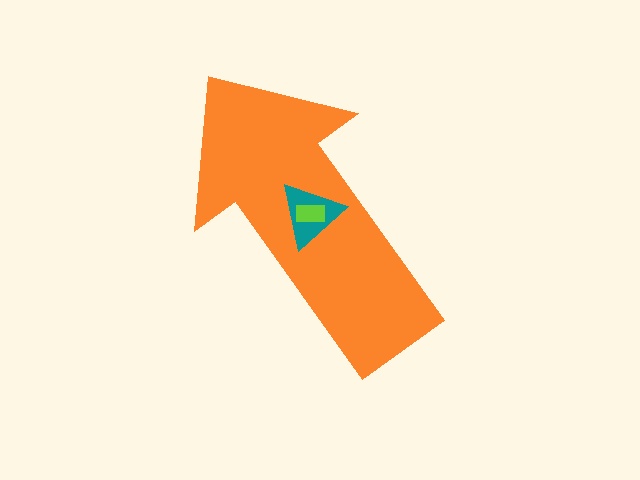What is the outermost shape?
The orange arrow.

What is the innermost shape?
The lime rectangle.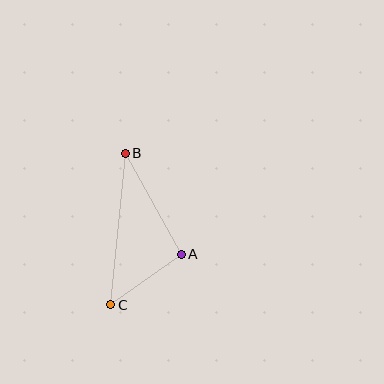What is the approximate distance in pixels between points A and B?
The distance between A and B is approximately 115 pixels.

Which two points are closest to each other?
Points A and C are closest to each other.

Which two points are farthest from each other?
Points B and C are farthest from each other.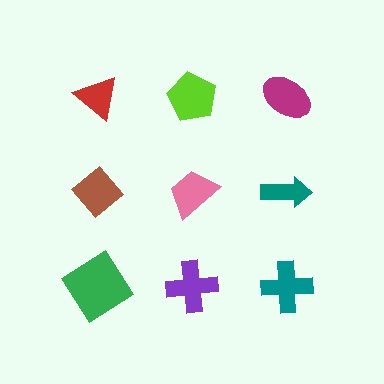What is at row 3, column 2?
A purple cross.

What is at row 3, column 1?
A green diamond.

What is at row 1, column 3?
A magenta ellipse.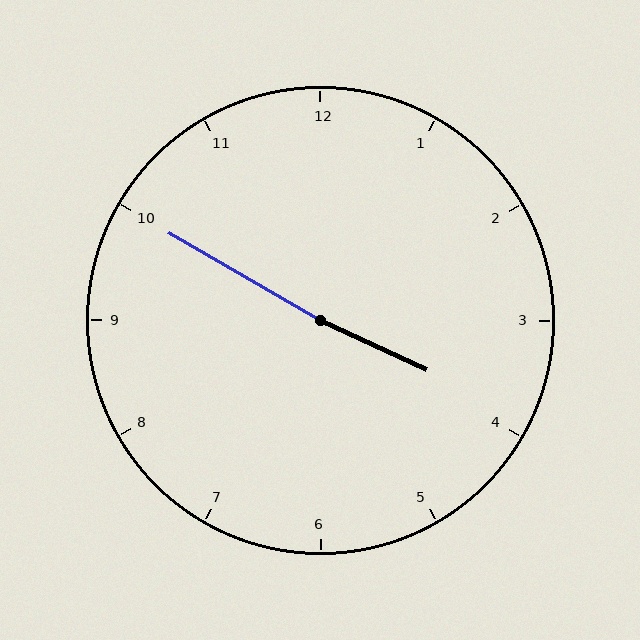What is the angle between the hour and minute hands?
Approximately 175 degrees.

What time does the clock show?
3:50.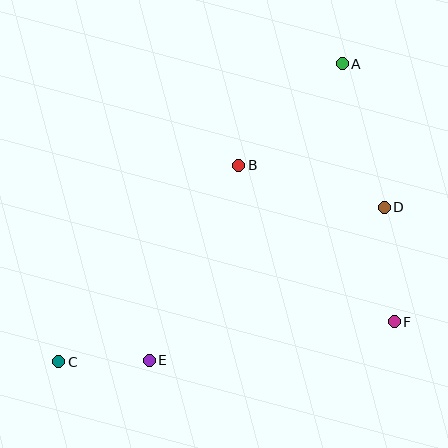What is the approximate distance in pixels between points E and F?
The distance between E and F is approximately 248 pixels.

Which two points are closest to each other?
Points C and E are closest to each other.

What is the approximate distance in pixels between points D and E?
The distance between D and E is approximately 280 pixels.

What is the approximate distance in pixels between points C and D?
The distance between C and D is approximately 361 pixels.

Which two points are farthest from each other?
Points A and C are farthest from each other.